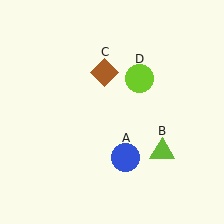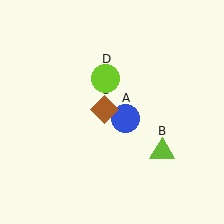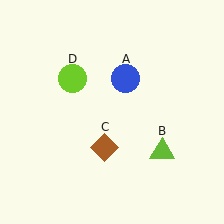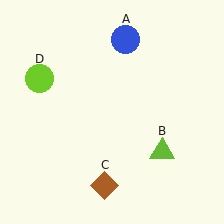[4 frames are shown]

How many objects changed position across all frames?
3 objects changed position: blue circle (object A), brown diamond (object C), lime circle (object D).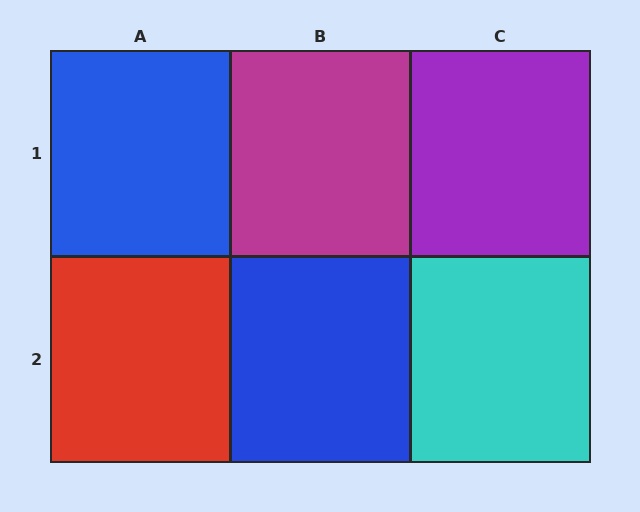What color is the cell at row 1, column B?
Magenta.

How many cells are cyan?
1 cell is cyan.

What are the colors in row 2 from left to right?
Red, blue, cyan.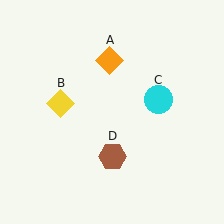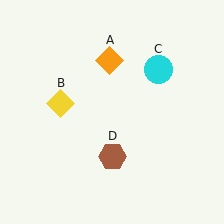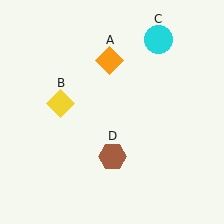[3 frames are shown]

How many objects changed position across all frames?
1 object changed position: cyan circle (object C).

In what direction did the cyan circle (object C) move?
The cyan circle (object C) moved up.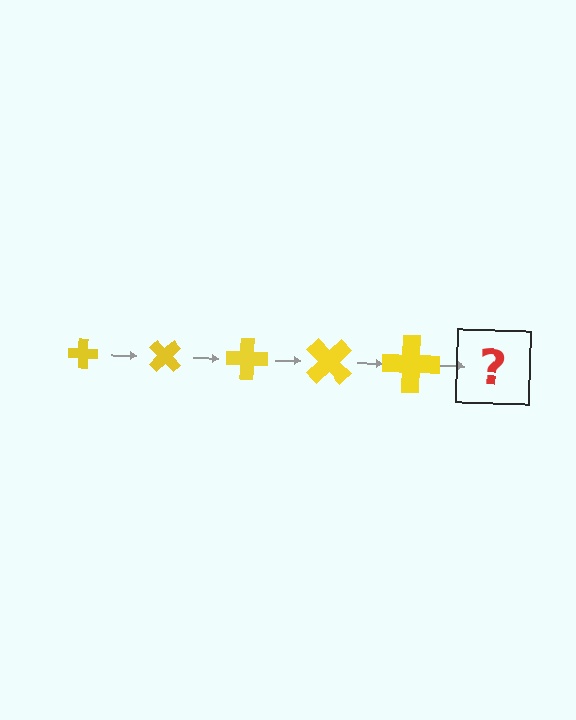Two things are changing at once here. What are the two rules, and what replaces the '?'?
The two rules are that the cross grows larger each step and it rotates 45 degrees each step. The '?' should be a cross, larger than the previous one and rotated 225 degrees from the start.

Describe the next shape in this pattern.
It should be a cross, larger than the previous one and rotated 225 degrees from the start.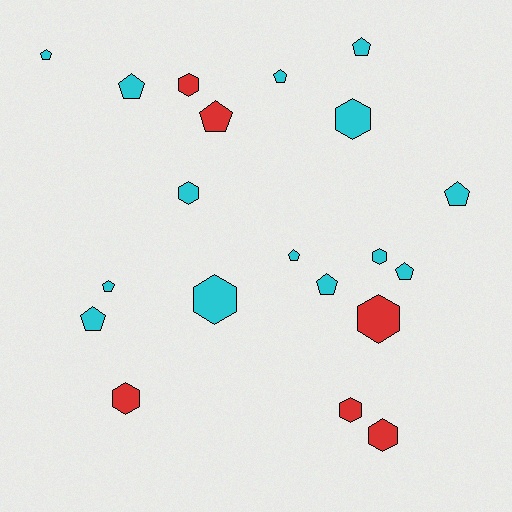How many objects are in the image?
There are 20 objects.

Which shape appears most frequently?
Pentagon, with 11 objects.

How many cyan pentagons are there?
There are 10 cyan pentagons.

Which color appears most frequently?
Cyan, with 14 objects.